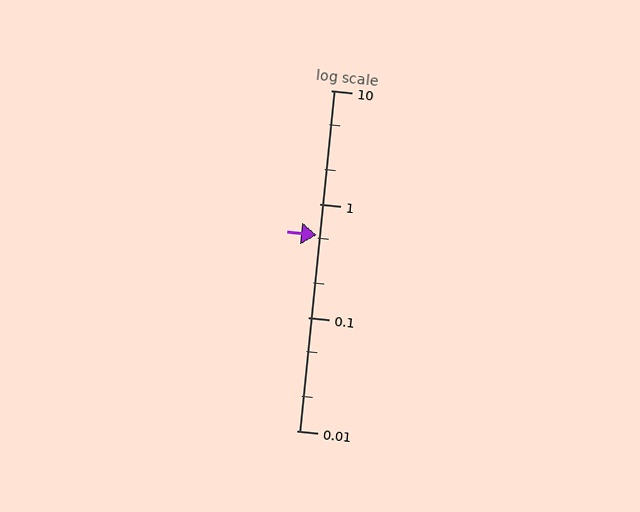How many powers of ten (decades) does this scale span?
The scale spans 3 decades, from 0.01 to 10.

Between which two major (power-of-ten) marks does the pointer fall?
The pointer is between 0.1 and 1.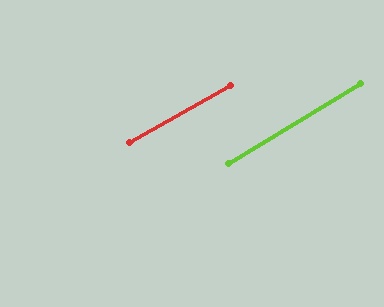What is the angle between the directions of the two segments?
Approximately 1 degree.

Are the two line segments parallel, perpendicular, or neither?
Parallel — their directions differ by only 1.4°.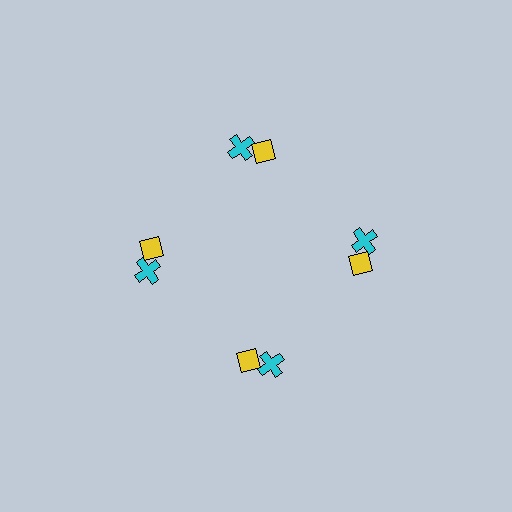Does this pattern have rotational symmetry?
Yes, this pattern has 4-fold rotational symmetry. It looks the same after rotating 90 degrees around the center.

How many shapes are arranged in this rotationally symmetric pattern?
There are 8 shapes, arranged in 4 groups of 2.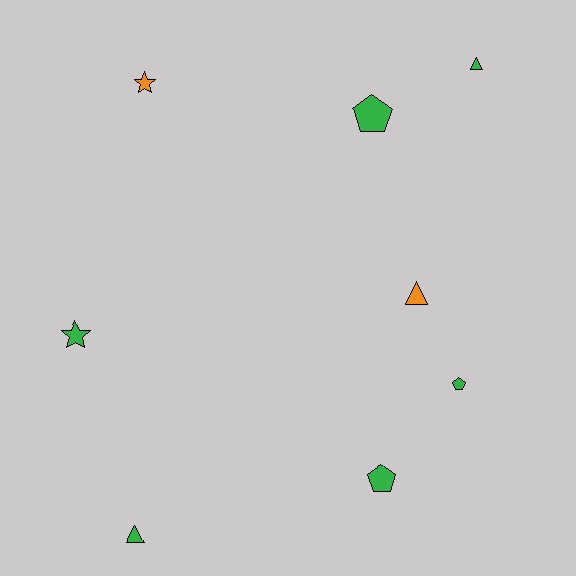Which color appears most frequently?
Green, with 6 objects.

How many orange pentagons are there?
There are no orange pentagons.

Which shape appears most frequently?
Pentagon, with 3 objects.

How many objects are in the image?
There are 8 objects.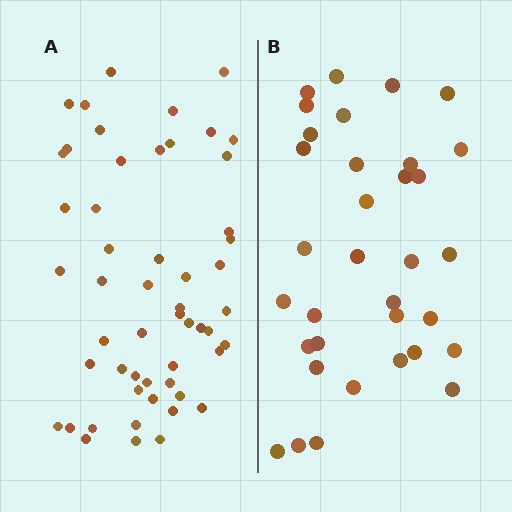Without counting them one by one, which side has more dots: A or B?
Region A (the left region) has more dots.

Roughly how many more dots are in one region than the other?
Region A has approximately 20 more dots than region B.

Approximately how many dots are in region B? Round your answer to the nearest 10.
About 30 dots. (The exact count is 34, which rounds to 30.)